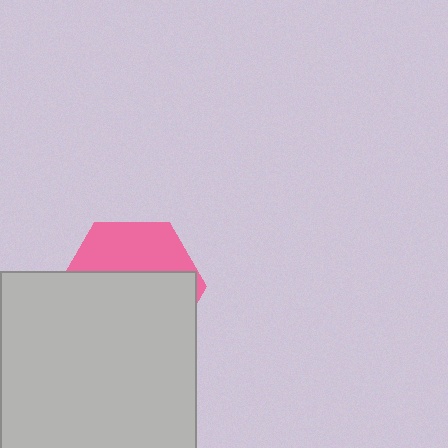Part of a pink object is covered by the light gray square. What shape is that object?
It is a hexagon.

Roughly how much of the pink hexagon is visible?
A small part of it is visible (roughly 36%).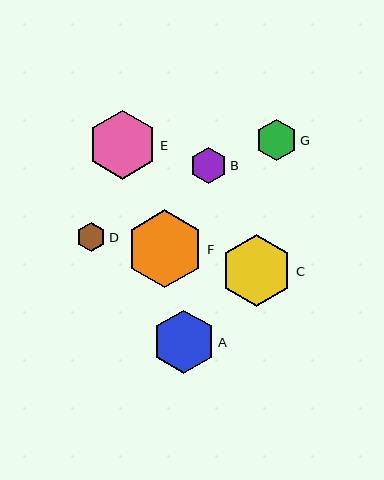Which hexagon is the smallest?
Hexagon D is the smallest with a size of approximately 29 pixels.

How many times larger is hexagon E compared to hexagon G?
Hexagon E is approximately 1.6 times the size of hexagon G.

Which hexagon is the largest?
Hexagon F is the largest with a size of approximately 78 pixels.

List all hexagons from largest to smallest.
From largest to smallest: F, C, E, A, G, B, D.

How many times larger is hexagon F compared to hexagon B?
Hexagon F is approximately 2.1 times the size of hexagon B.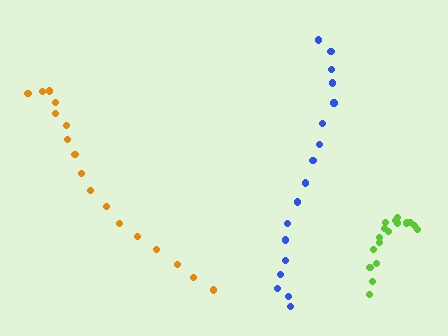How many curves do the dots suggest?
There are 3 distinct paths.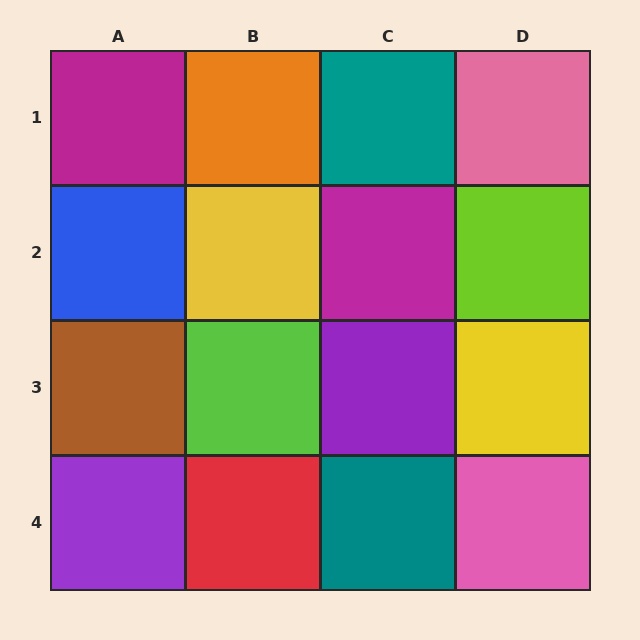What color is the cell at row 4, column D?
Pink.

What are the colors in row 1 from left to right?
Magenta, orange, teal, pink.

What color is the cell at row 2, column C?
Magenta.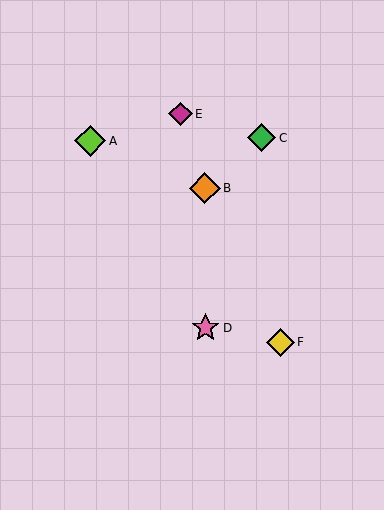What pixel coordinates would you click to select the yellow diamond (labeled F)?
Click at (280, 342) to select the yellow diamond F.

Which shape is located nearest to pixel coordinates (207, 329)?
The pink star (labeled D) at (206, 328) is nearest to that location.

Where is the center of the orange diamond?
The center of the orange diamond is at (205, 188).